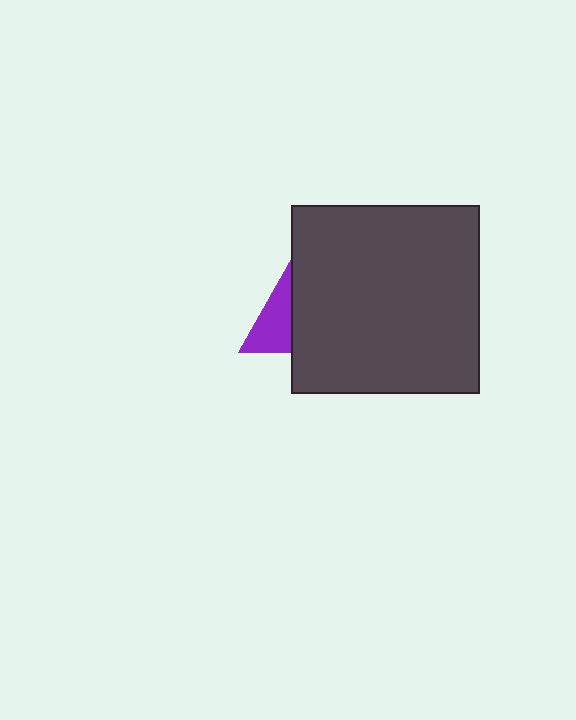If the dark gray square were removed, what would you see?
You would see the complete purple triangle.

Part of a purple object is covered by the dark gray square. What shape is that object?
It is a triangle.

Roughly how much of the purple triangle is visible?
A small part of it is visible (roughly 40%).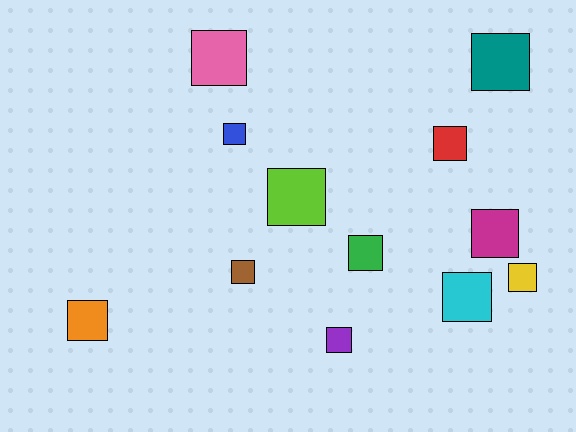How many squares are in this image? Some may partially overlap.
There are 12 squares.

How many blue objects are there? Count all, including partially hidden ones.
There is 1 blue object.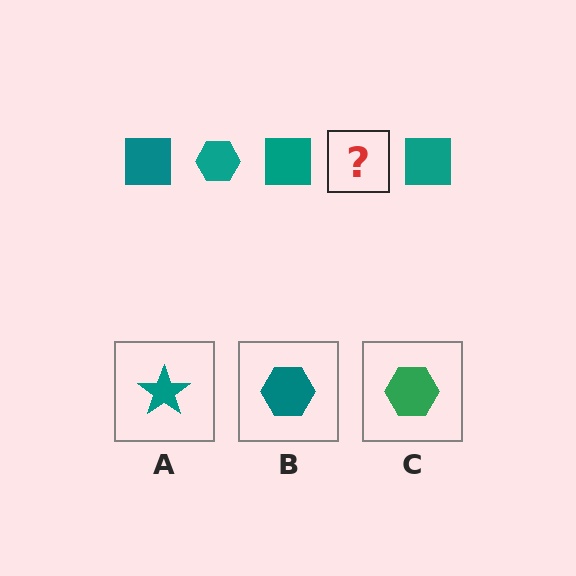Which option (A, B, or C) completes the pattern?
B.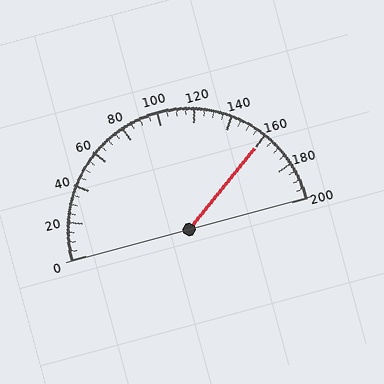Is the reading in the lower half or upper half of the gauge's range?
The reading is in the upper half of the range (0 to 200).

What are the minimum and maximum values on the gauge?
The gauge ranges from 0 to 200.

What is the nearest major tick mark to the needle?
The nearest major tick mark is 160.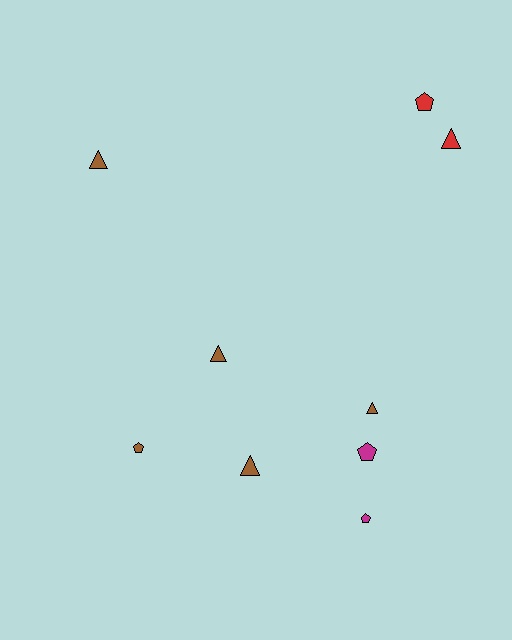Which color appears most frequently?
Brown, with 5 objects.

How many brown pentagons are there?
There is 1 brown pentagon.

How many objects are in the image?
There are 9 objects.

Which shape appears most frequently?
Triangle, with 5 objects.